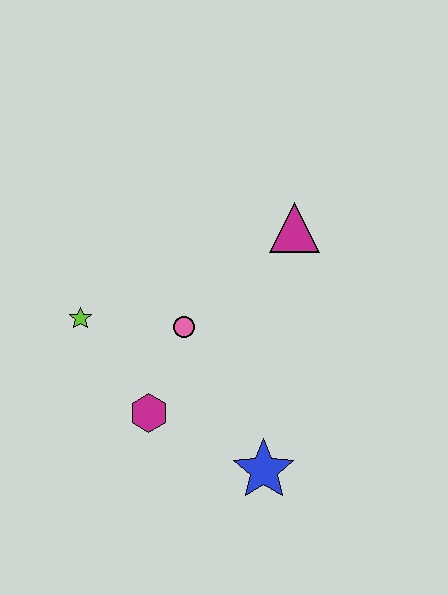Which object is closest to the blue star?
The magenta hexagon is closest to the blue star.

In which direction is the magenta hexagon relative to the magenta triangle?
The magenta hexagon is below the magenta triangle.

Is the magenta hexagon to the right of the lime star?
Yes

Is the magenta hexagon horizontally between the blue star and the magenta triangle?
No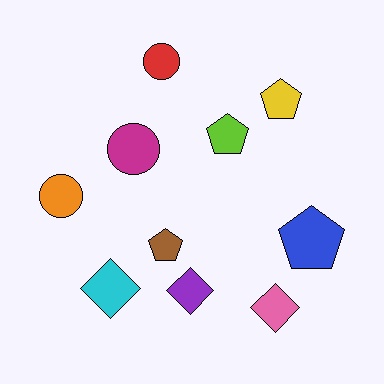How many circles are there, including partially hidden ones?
There are 3 circles.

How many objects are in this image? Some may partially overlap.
There are 10 objects.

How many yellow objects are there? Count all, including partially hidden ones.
There is 1 yellow object.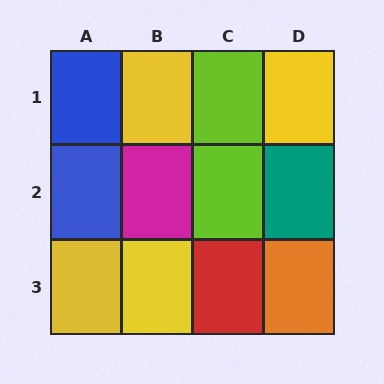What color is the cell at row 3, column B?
Yellow.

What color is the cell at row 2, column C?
Lime.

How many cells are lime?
2 cells are lime.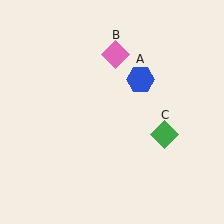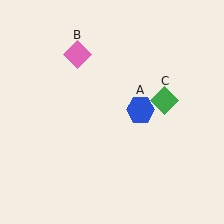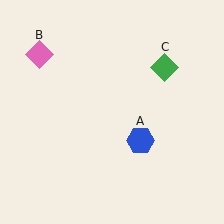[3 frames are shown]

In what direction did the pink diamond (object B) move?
The pink diamond (object B) moved left.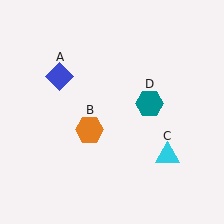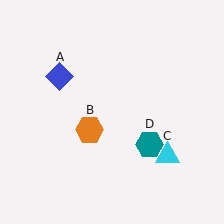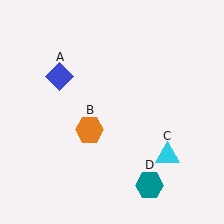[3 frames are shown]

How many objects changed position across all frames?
1 object changed position: teal hexagon (object D).